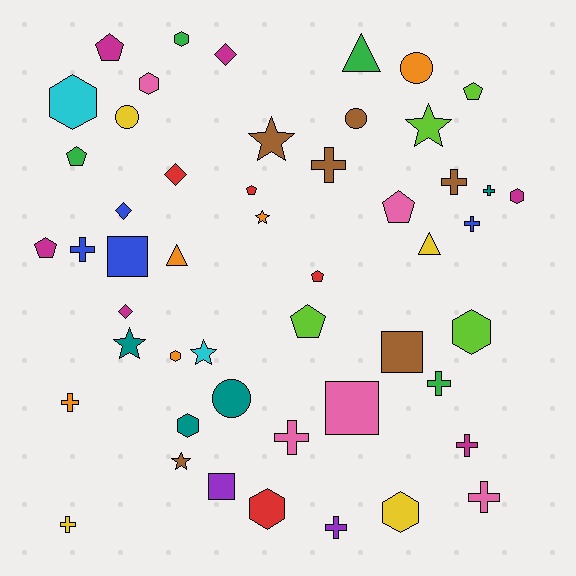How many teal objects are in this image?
There are 4 teal objects.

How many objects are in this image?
There are 50 objects.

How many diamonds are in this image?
There are 4 diamonds.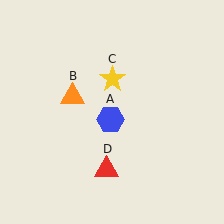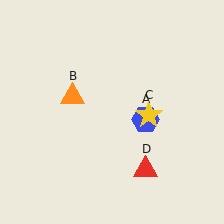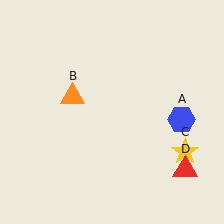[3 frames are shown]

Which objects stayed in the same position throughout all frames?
Orange triangle (object B) remained stationary.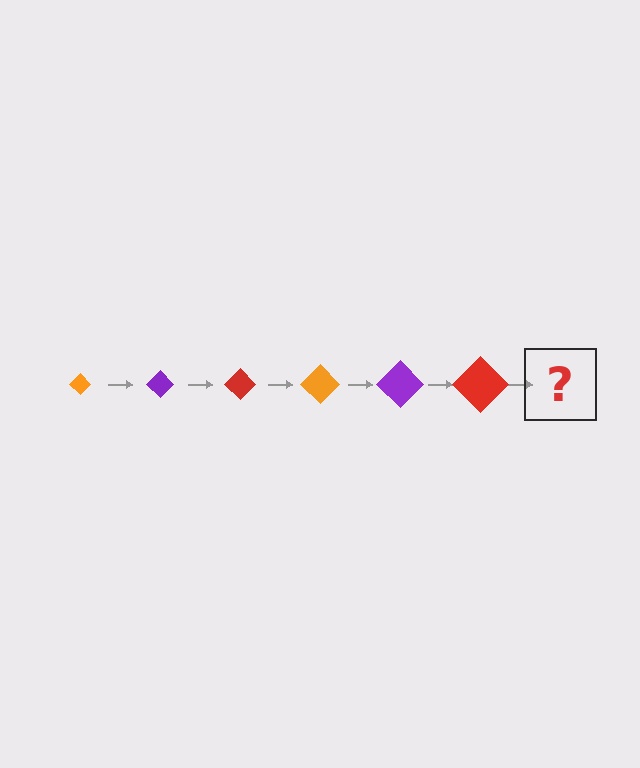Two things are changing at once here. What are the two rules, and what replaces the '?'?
The two rules are that the diamond grows larger each step and the color cycles through orange, purple, and red. The '?' should be an orange diamond, larger than the previous one.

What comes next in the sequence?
The next element should be an orange diamond, larger than the previous one.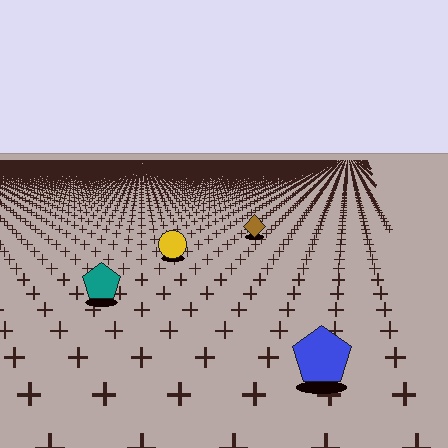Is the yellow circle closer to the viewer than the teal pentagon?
No. The teal pentagon is closer — you can tell from the texture gradient: the ground texture is coarser near it.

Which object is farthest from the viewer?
The brown diamond is farthest from the viewer. It appears smaller and the ground texture around it is denser.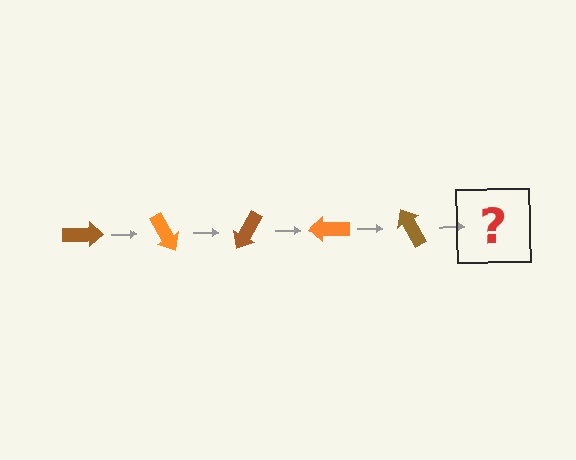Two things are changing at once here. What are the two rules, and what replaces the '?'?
The two rules are that it rotates 60 degrees each step and the color cycles through brown and orange. The '?' should be an orange arrow, rotated 300 degrees from the start.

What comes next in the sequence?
The next element should be an orange arrow, rotated 300 degrees from the start.